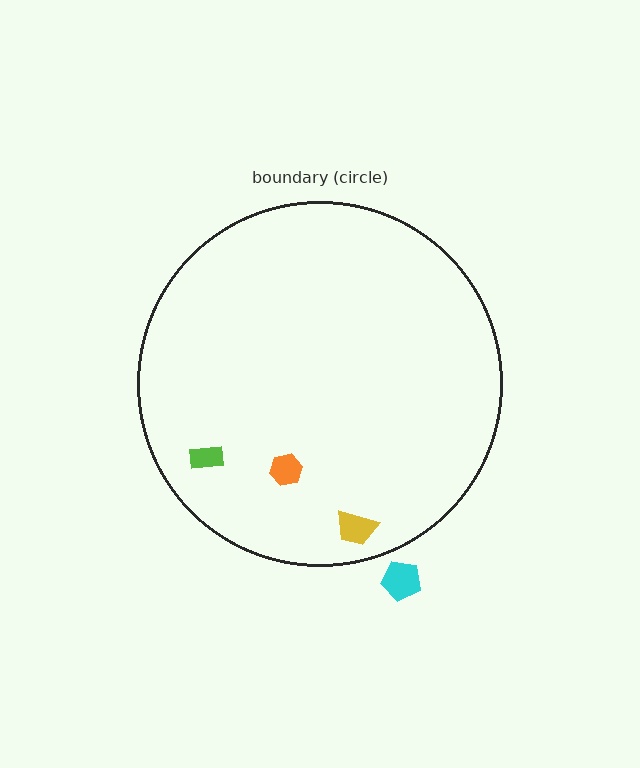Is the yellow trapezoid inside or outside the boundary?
Inside.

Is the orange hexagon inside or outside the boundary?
Inside.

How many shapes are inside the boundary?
3 inside, 1 outside.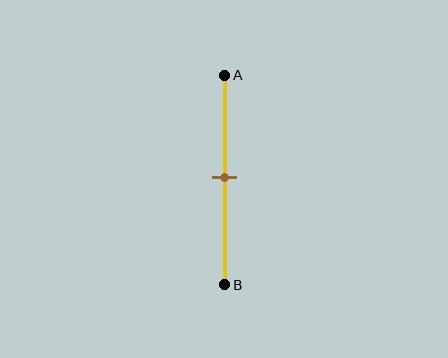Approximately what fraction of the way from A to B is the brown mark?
The brown mark is approximately 50% of the way from A to B.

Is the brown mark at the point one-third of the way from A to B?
No, the mark is at about 50% from A, not at the 33% one-third point.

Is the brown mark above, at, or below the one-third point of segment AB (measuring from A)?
The brown mark is below the one-third point of segment AB.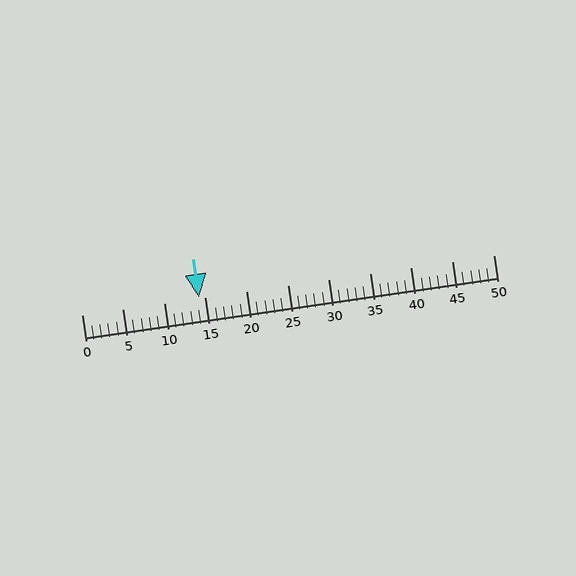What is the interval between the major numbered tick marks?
The major tick marks are spaced 5 units apart.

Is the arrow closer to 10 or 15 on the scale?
The arrow is closer to 15.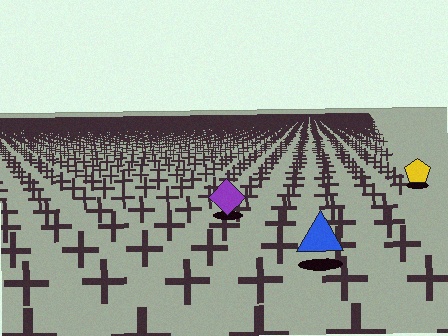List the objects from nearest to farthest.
From nearest to farthest: the blue triangle, the purple diamond, the yellow pentagon.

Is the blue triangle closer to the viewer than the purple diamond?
Yes. The blue triangle is closer — you can tell from the texture gradient: the ground texture is coarser near it.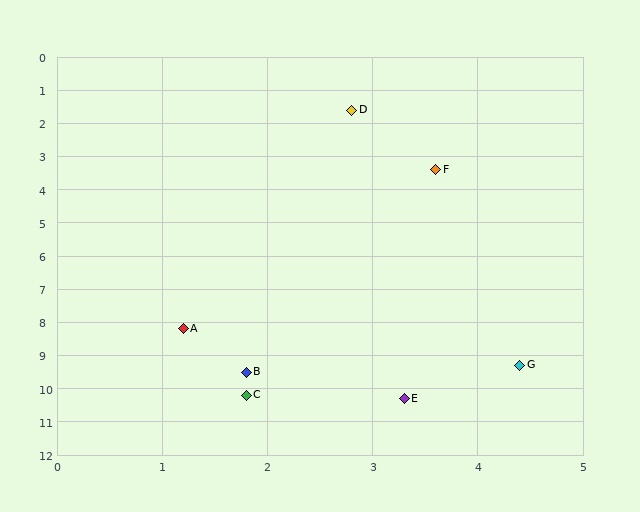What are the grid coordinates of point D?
Point D is at approximately (2.8, 1.6).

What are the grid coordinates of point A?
Point A is at approximately (1.2, 8.2).